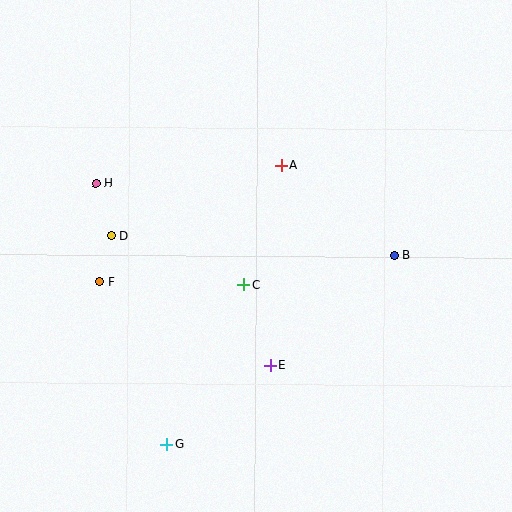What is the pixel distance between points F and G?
The distance between F and G is 176 pixels.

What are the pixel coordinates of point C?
Point C is at (243, 285).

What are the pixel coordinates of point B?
Point B is at (394, 255).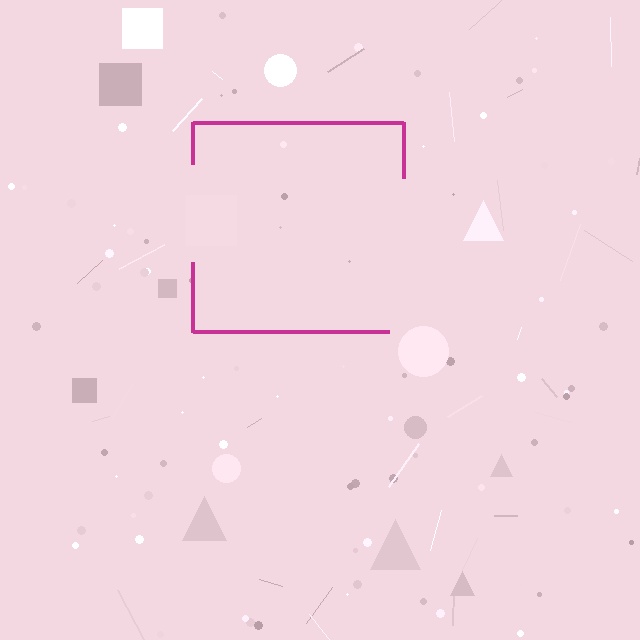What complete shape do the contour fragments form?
The contour fragments form a square.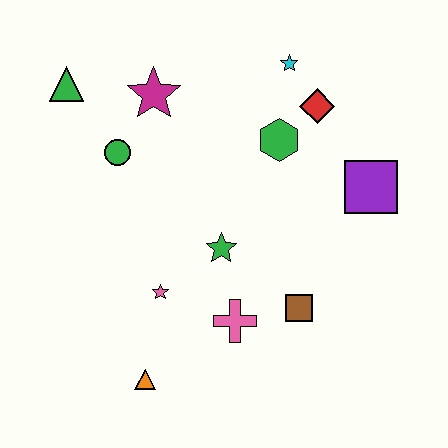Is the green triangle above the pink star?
Yes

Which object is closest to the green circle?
The magenta star is closest to the green circle.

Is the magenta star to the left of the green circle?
No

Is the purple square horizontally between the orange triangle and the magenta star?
No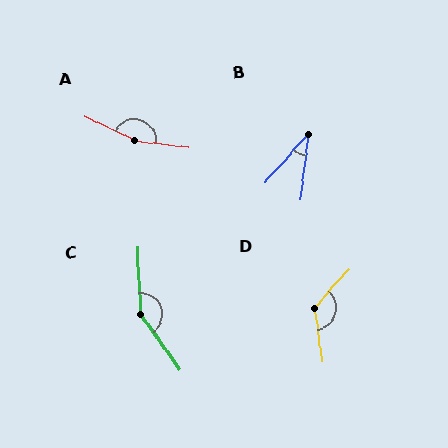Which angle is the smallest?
B, at approximately 35 degrees.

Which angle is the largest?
A, at approximately 161 degrees.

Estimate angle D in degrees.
Approximately 131 degrees.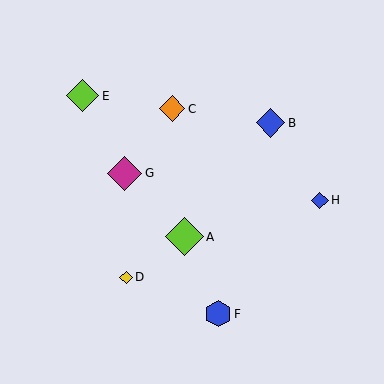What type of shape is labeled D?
Shape D is a yellow diamond.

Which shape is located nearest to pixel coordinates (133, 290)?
The yellow diamond (labeled D) at (126, 277) is nearest to that location.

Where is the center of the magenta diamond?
The center of the magenta diamond is at (125, 173).